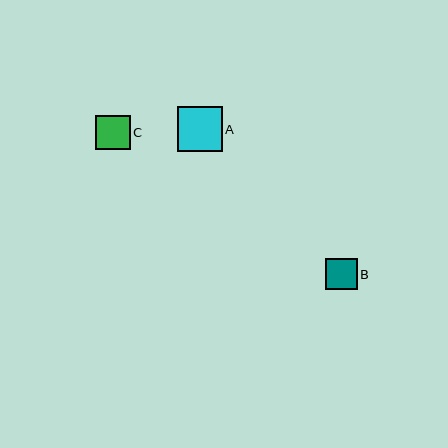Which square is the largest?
Square A is the largest with a size of approximately 45 pixels.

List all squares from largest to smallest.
From largest to smallest: A, C, B.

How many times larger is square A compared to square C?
Square A is approximately 1.3 times the size of square C.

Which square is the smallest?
Square B is the smallest with a size of approximately 32 pixels.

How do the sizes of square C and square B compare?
Square C and square B are approximately the same size.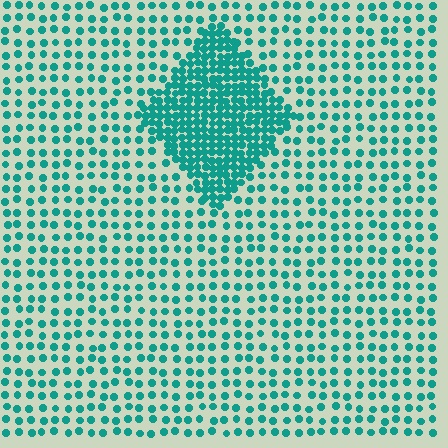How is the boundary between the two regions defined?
The boundary is defined by a change in element density (approximately 2.7x ratio). All elements are the same color, size, and shape.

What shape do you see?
I see a diamond.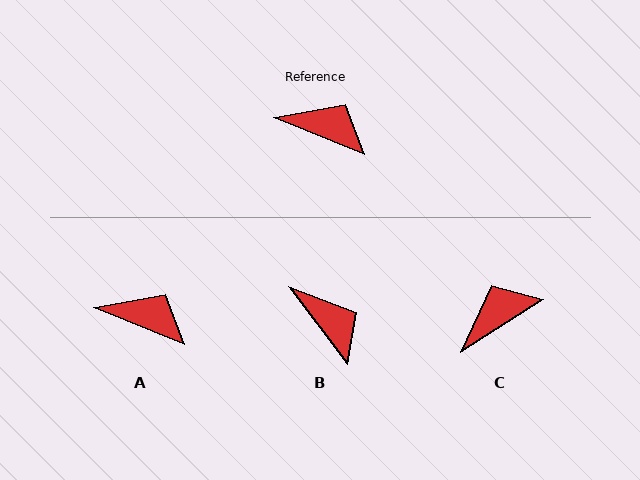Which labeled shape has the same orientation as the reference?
A.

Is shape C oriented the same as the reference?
No, it is off by about 54 degrees.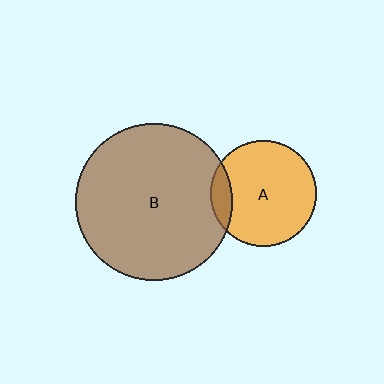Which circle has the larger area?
Circle B (brown).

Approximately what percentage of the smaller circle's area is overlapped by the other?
Approximately 10%.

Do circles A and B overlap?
Yes.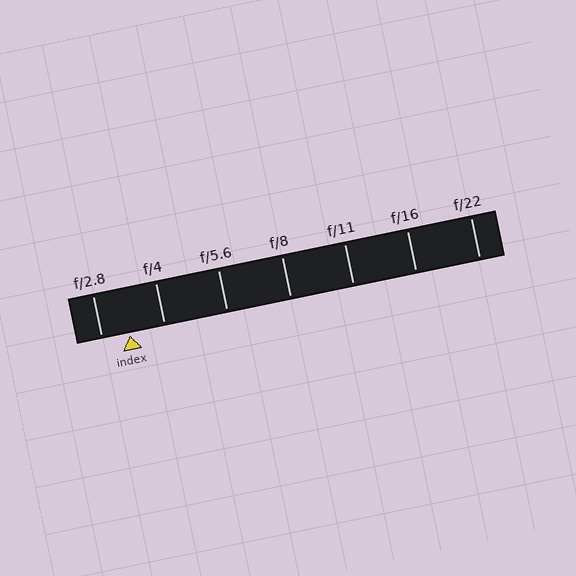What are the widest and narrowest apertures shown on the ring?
The widest aperture shown is f/2.8 and the narrowest is f/22.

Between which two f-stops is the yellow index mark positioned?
The index mark is between f/2.8 and f/4.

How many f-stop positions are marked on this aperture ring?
There are 7 f-stop positions marked.